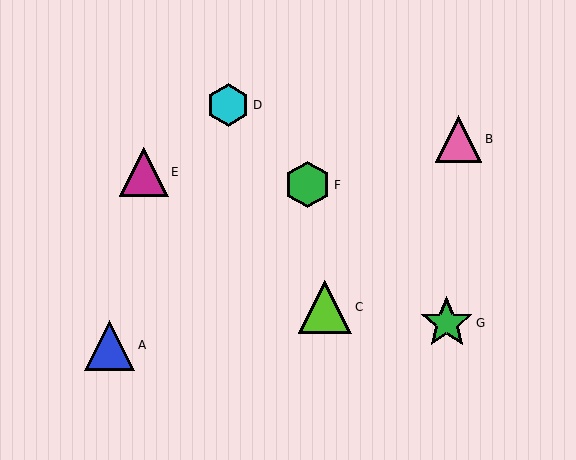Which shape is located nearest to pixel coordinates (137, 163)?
The magenta triangle (labeled E) at (144, 172) is nearest to that location.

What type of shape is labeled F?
Shape F is a green hexagon.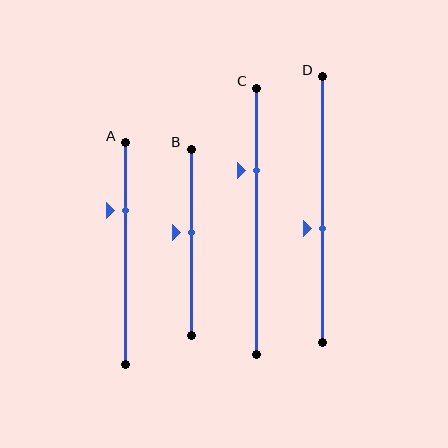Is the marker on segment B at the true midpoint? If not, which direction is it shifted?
No, the marker on segment B is shifted upward by about 5% of the segment length.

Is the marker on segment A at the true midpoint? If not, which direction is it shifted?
No, the marker on segment A is shifted upward by about 19% of the segment length.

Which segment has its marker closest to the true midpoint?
Segment B has its marker closest to the true midpoint.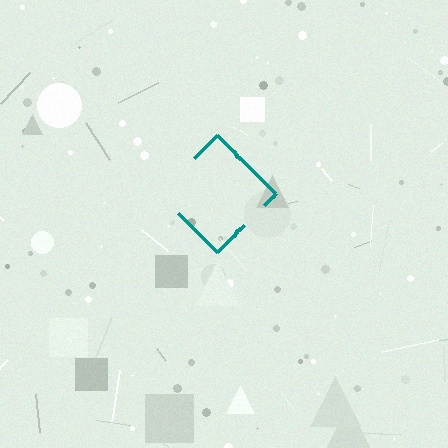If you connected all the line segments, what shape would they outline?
They would outline a diamond.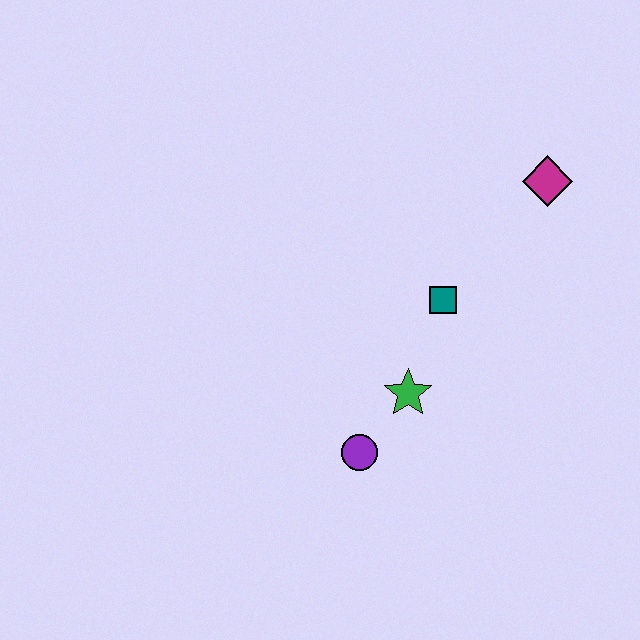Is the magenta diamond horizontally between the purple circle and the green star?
No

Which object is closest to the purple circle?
The green star is closest to the purple circle.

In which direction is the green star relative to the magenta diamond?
The green star is below the magenta diamond.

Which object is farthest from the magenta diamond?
The purple circle is farthest from the magenta diamond.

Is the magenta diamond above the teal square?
Yes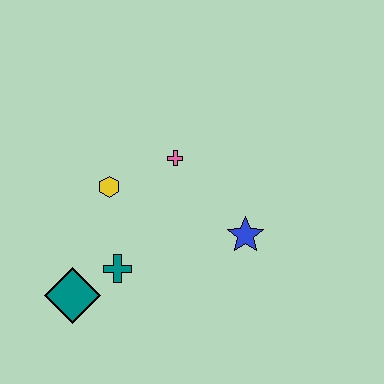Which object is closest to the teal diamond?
The teal cross is closest to the teal diamond.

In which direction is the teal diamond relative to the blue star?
The teal diamond is to the left of the blue star.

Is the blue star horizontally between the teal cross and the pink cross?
No